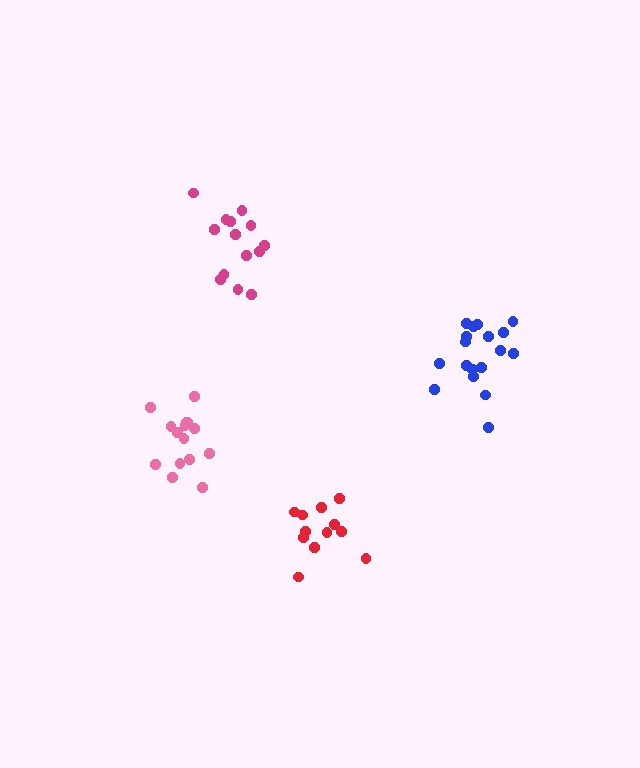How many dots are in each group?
Group 1: 15 dots, Group 2: 12 dots, Group 3: 14 dots, Group 4: 18 dots (59 total).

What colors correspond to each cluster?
The clusters are colored: pink, red, magenta, blue.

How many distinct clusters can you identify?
There are 4 distinct clusters.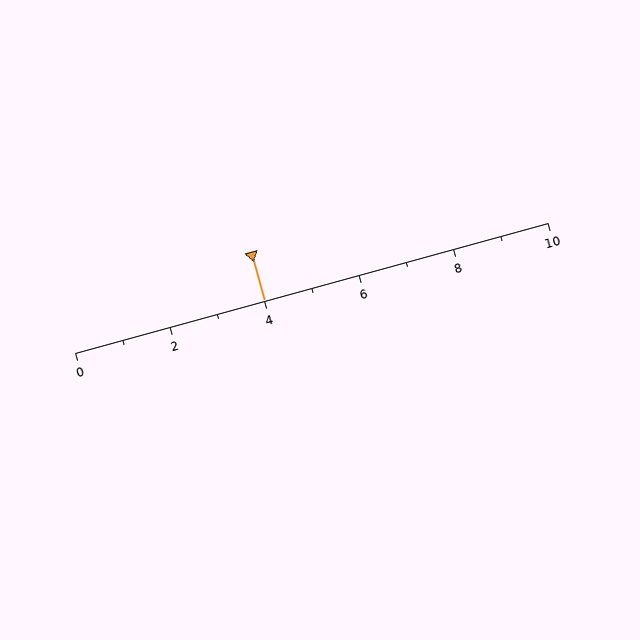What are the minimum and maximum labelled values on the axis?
The axis runs from 0 to 10.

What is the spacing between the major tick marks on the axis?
The major ticks are spaced 2 apart.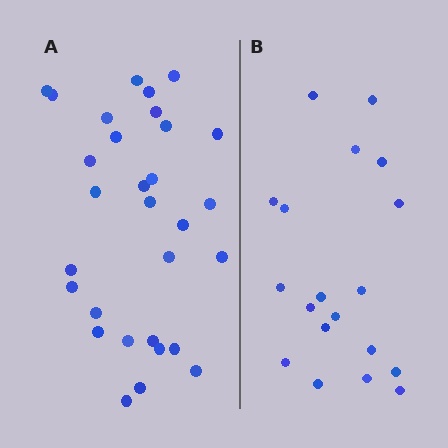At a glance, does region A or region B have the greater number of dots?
Region A (the left region) has more dots.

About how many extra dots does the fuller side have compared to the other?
Region A has roughly 12 or so more dots than region B.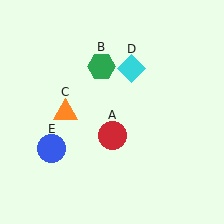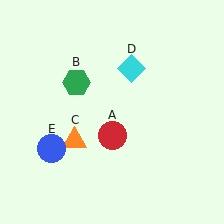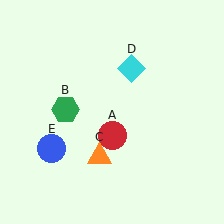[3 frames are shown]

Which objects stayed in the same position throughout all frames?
Red circle (object A) and cyan diamond (object D) and blue circle (object E) remained stationary.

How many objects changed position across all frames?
2 objects changed position: green hexagon (object B), orange triangle (object C).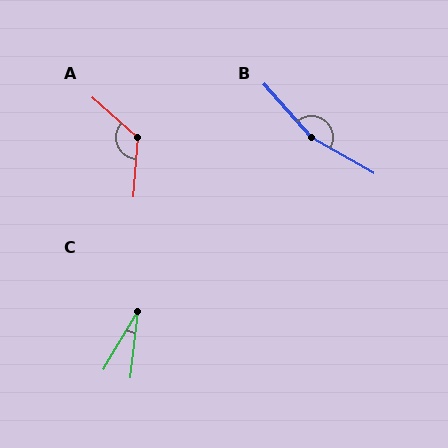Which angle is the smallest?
C, at approximately 24 degrees.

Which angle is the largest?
B, at approximately 161 degrees.